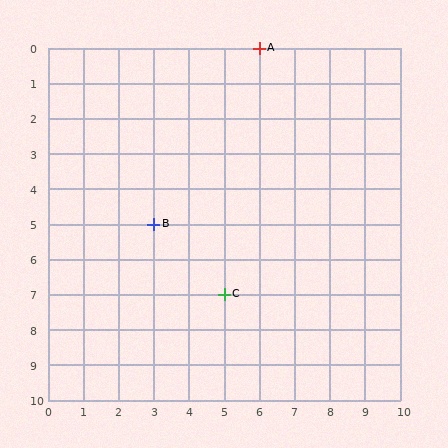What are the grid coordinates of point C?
Point C is at grid coordinates (5, 7).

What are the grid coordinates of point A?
Point A is at grid coordinates (6, 0).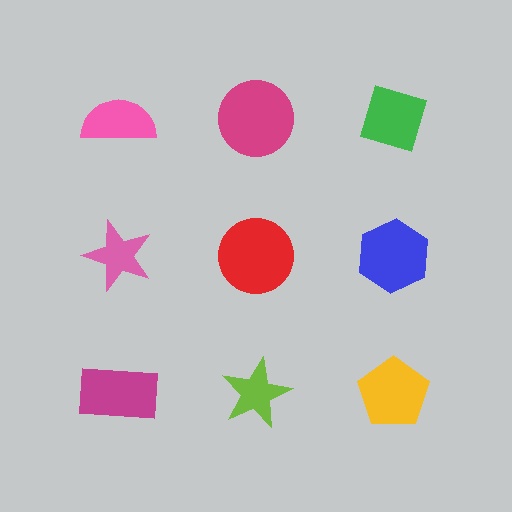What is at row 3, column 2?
A lime star.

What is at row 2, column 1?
A pink star.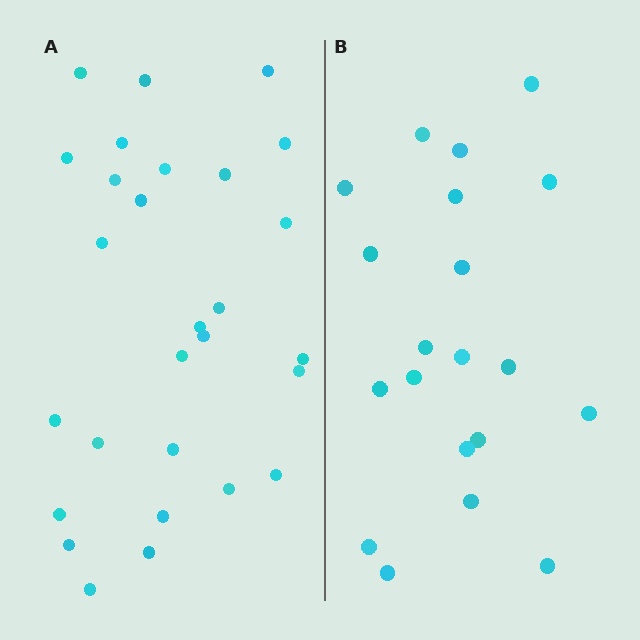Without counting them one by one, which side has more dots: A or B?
Region A (the left region) has more dots.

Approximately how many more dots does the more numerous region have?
Region A has roughly 8 or so more dots than region B.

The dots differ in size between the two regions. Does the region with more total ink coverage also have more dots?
No. Region B has more total ink coverage because its dots are larger, but region A actually contains more individual dots. Total area can be misleading — the number of items is what matters here.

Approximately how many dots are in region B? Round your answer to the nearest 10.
About 20 dots.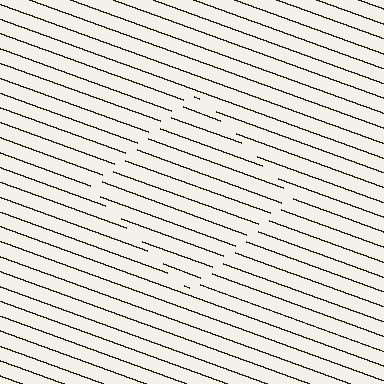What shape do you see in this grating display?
An illusory square. The interior of the shape contains the same grating, shifted by half a period — the contour is defined by the phase discontinuity where line-ends from the inner and outer gratings abut.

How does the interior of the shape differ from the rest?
The interior of the shape contains the same grating, shifted by half a period — the contour is defined by the phase discontinuity where line-ends from the inner and outer gratings abut.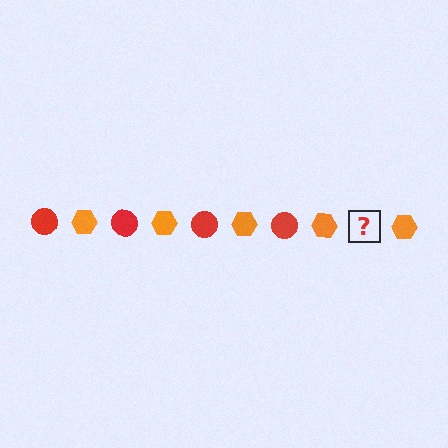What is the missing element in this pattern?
The missing element is a red circle.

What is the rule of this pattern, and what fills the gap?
The rule is that the pattern alternates between red circle and orange hexagon. The gap should be filled with a red circle.